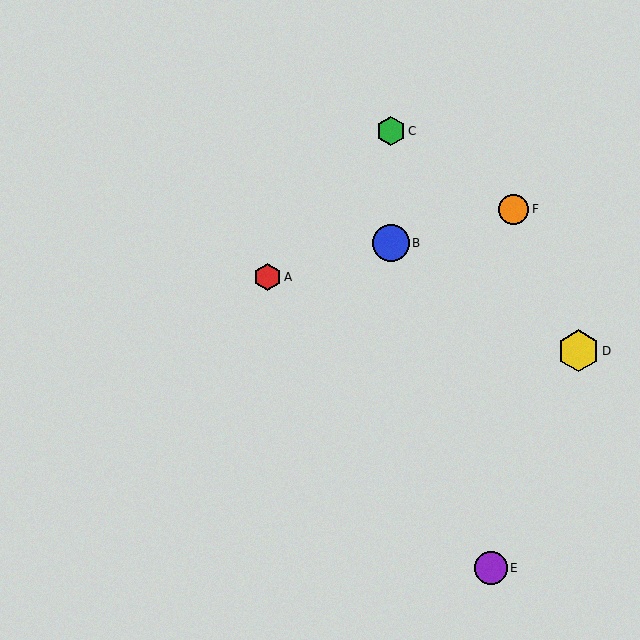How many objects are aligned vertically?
2 objects (B, C) are aligned vertically.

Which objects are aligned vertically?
Objects B, C are aligned vertically.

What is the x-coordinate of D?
Object D is at x≈579.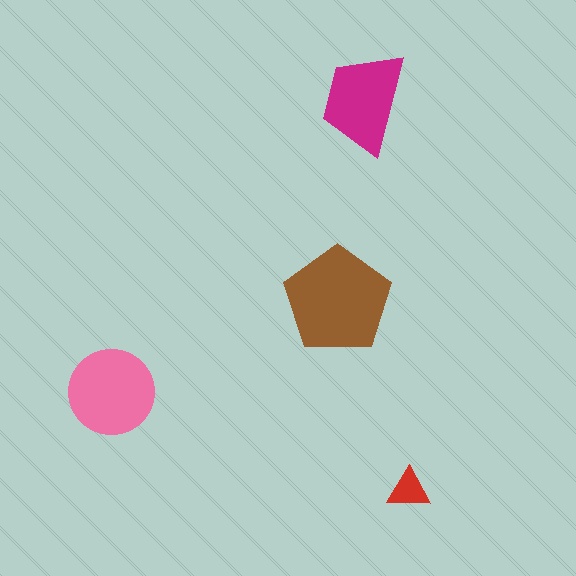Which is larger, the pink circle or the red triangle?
The pink circle.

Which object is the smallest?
The red triangle.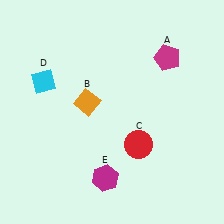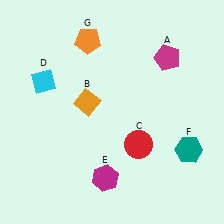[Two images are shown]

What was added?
A teal hexagon (F), an orange pentagon (G) were added in Image 2.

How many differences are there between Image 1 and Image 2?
There are 2 differences between the two images.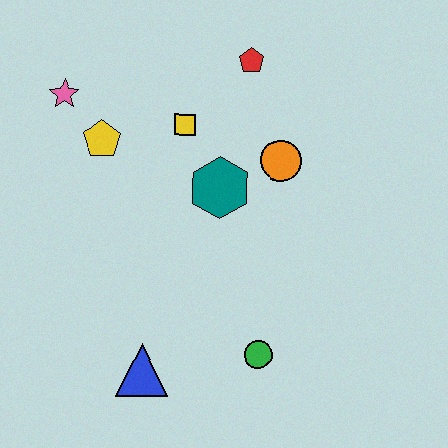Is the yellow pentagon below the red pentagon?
Yes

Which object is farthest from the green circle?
The pink star is farthest from the green circle.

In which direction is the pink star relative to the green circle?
The pink star is above the green circle.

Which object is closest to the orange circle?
The teal hexagon is closest to the orange circle.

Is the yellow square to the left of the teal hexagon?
Yes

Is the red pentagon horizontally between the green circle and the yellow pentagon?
Yes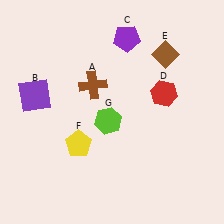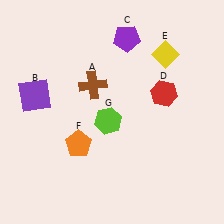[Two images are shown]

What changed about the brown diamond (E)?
In Image 1, E is brown. In Image 2, it changed to yellow.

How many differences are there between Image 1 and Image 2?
There are 2 differences between the two images.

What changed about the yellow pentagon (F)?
In Image 1, F is yellow. In Image 2, it changed to orange.